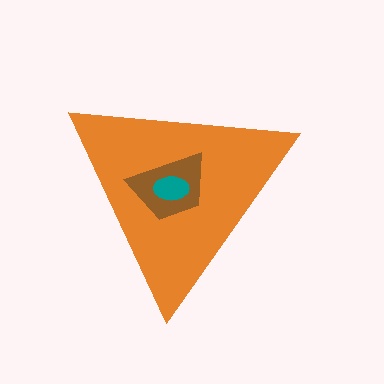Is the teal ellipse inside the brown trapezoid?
Yes.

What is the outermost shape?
The orange triangle.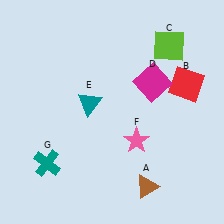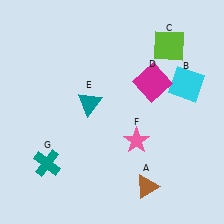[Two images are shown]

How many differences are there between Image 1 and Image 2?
There is 1 difference between the two images.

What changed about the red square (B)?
In Image 1, B is red. In Image 2, it changed to cyan.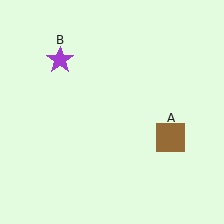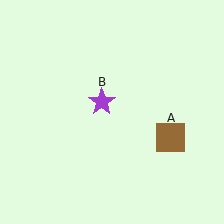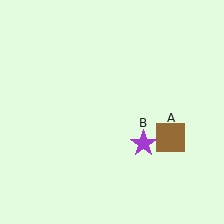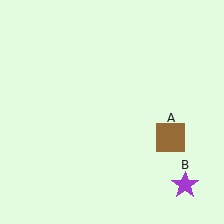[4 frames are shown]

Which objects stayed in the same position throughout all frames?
Brown square (object A) remained stationary.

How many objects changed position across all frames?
1 object changed position: purple star (object B).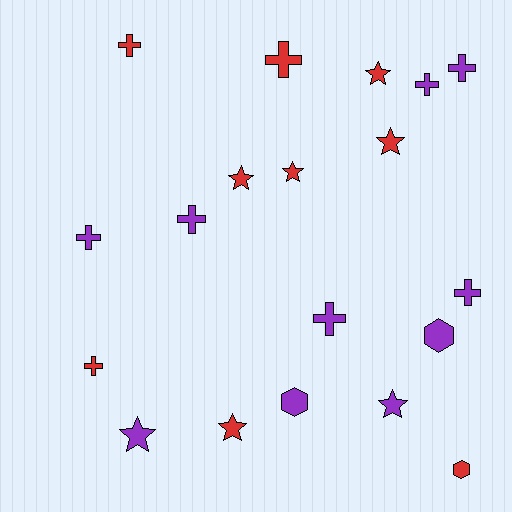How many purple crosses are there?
There are 6 purple crosses.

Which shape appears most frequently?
Cross, with 9 objects.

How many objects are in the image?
There are 19 objects.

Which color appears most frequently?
Purple, with 10 objects.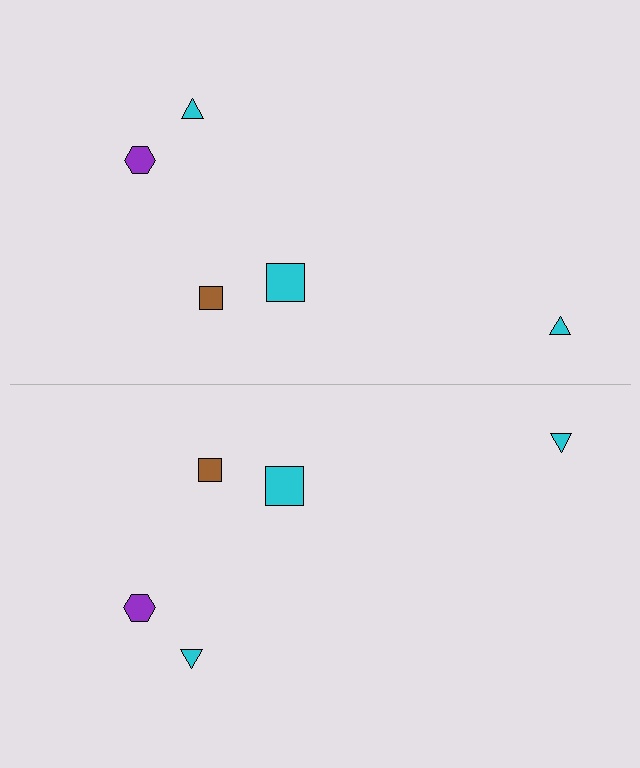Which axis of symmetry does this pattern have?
The pattern has a horizontal axis of symmetry running through the center of the image.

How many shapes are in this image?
There are 10 shapes in this image.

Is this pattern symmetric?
Yes, this pattern has bilateral (reflection) symmetry.